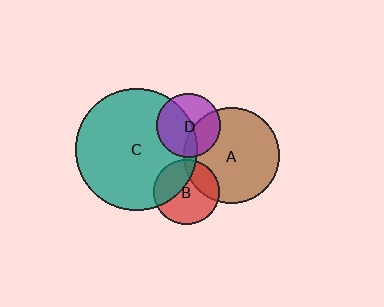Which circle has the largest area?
Circle C (teal).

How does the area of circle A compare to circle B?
Approximately 2.2 times.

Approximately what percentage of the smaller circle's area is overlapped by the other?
Approximately 35%.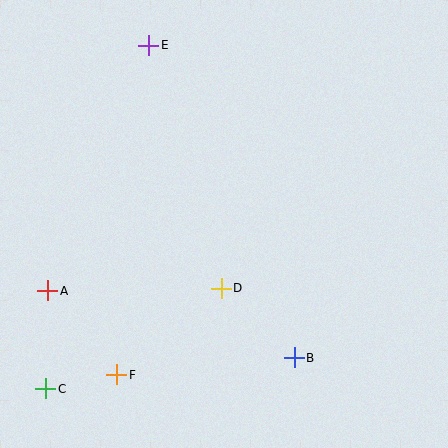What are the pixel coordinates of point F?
Point F is at (117, 375).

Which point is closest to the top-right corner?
Point E is closest to the top-right corner.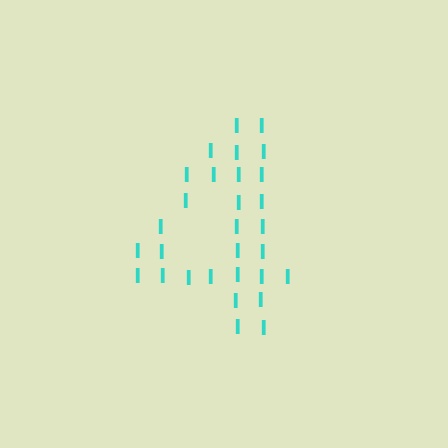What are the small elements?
The small elements are letter I's.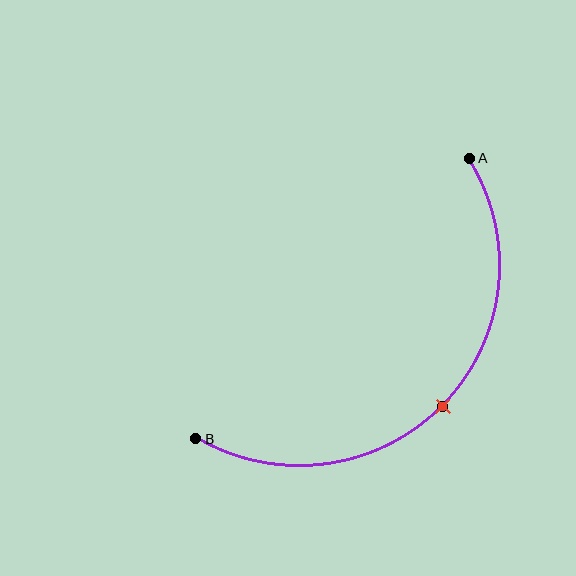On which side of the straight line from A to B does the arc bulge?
The arc bulges below and to the right of the straight line connecting A and B.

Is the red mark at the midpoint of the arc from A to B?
Yes. The red mark lies on the arc at equal arc-length from both A and B — it is the arc midpoint.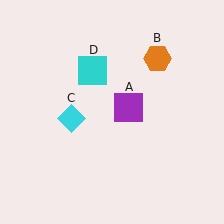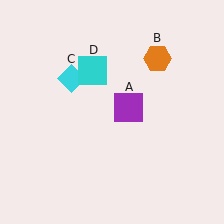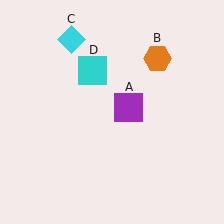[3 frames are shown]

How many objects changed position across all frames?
1 object changed position: cyan diamond (object C).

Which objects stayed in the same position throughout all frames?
Purple square (object A) and orange hexagon (object B) and cyan square (object D) remained stationary.